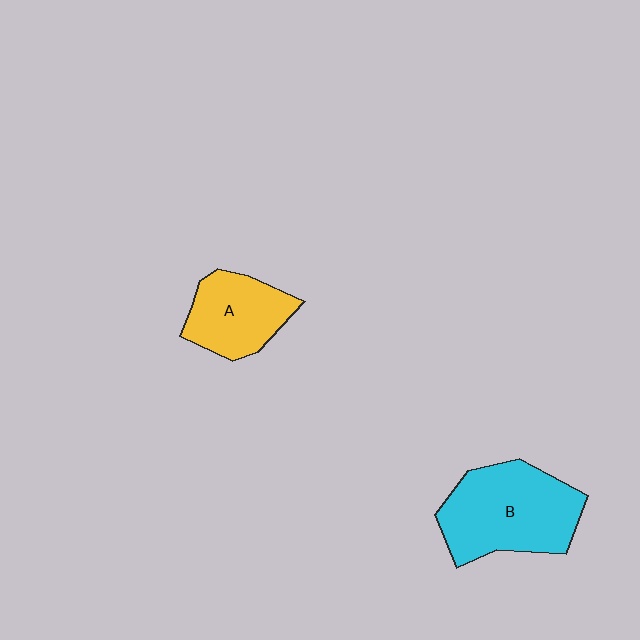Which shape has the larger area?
Shape B (cyan).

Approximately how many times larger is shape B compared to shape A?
Approximately 1.6 times.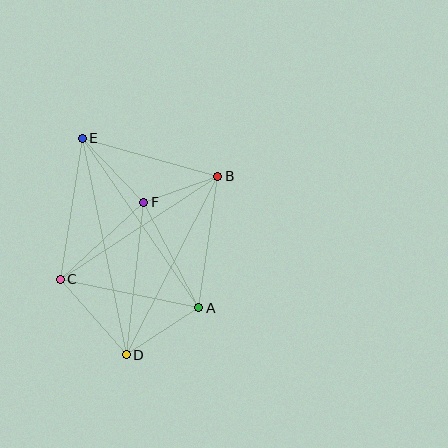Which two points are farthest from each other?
Points D and E are farthest from each other.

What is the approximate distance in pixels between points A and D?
The distance between A and D is approximately 87 pixels.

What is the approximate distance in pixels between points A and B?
The distance between A and B is approximately 133 pixels.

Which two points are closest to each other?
Points B and F are closest to each other.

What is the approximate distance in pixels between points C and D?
The distance between C and D is approximately 100 pixels.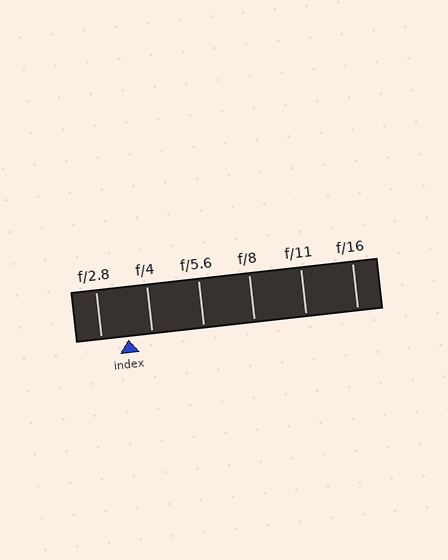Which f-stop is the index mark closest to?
The index mark is closest to f/4.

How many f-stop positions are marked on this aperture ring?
There are 6 f-stop positions marked.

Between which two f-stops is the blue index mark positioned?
The index mark is between f/2.8 and f/4.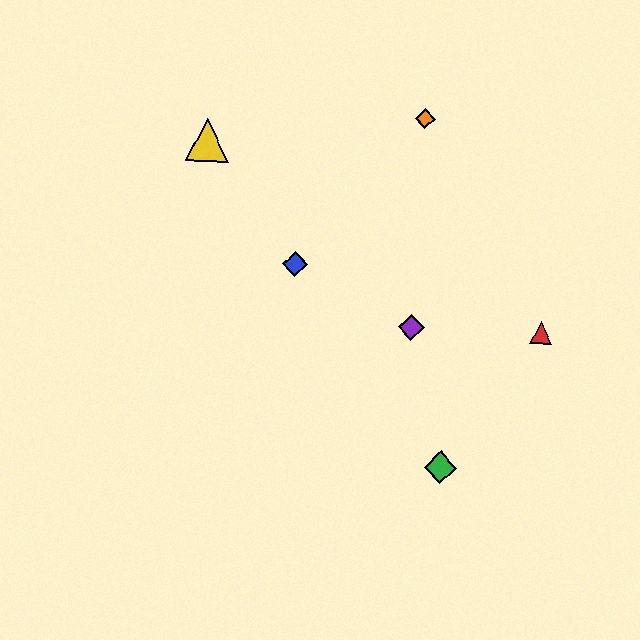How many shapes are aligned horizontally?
2 shapes (the red triangle, the purple diamond) are aligned horizontally.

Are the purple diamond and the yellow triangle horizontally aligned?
No, the purple diamond is at y≈327 and the yellow triangle is at y≈140.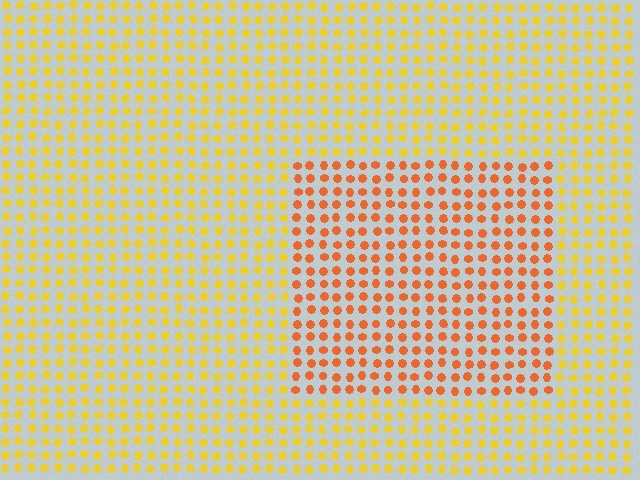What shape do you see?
I see a rectangle.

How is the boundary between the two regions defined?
The boundary is defined purely by a slight shift in hue (about 34 degrees). Spacing, size, and orientation are identical on both sides.